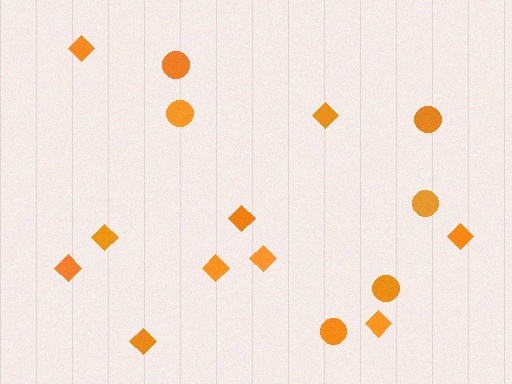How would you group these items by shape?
There are 2 groups: one group of circles (6) and one group of diamonds (10).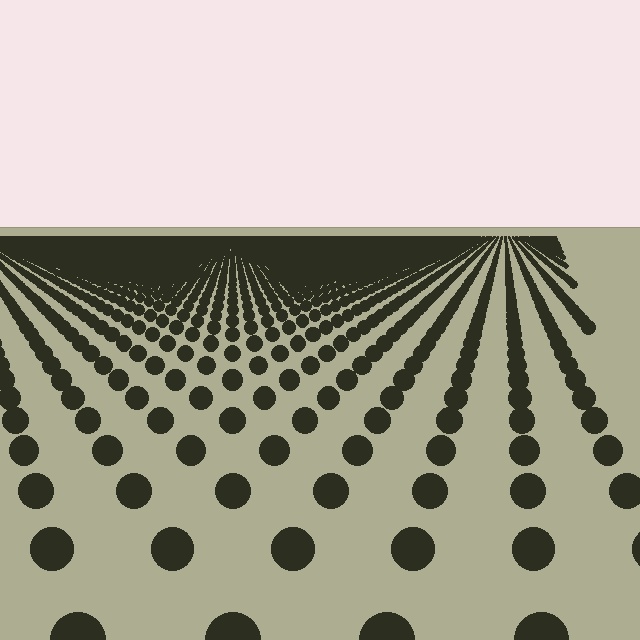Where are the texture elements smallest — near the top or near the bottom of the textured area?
Near the top.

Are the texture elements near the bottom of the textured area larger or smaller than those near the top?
Larger. Near the bottom, elements are closer to the viewer and appear at a bigger on-screen size.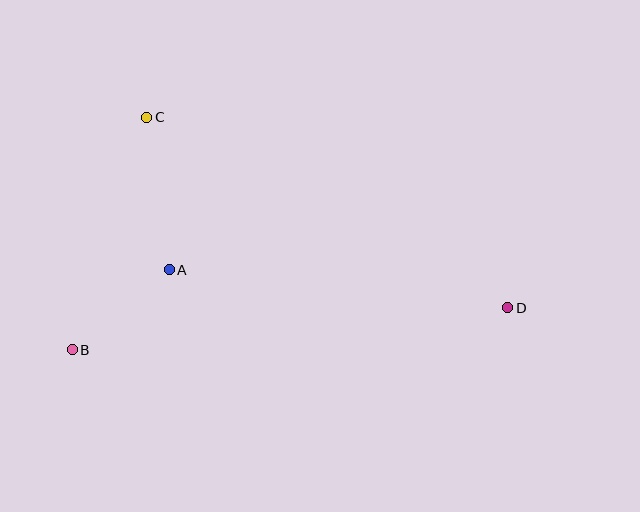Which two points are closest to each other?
Points A and B are closest to each other.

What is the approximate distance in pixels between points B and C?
The distance between B and C is approximately 244 pixels.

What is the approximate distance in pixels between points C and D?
The distance between C and D is approximately 408 pixels.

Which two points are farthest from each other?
Points B and D are farthest from each other.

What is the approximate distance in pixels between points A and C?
The distance between A and C is approximately 154 pixels.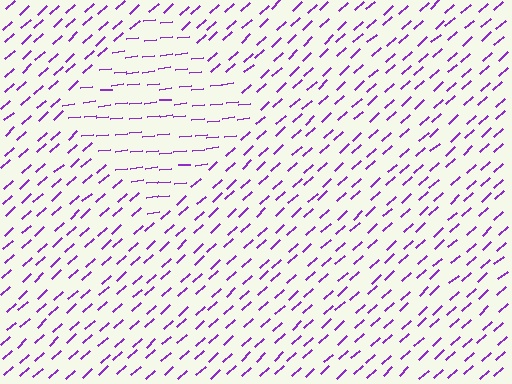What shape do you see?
I see a diamond.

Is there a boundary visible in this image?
Yes, there is a texture boundary formed by a change in line orientation.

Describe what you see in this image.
The image is filled with small purple line segments. A diamond region in the image has lines oriented differently from the surrounding lines, creating a visible texture boundary.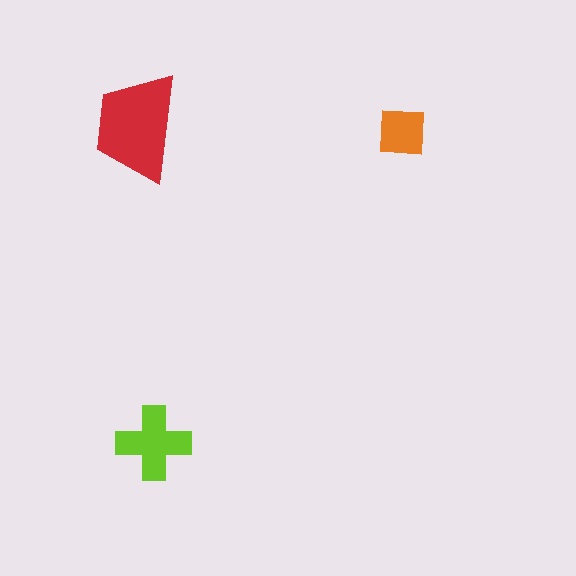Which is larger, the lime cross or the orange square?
The lime cross.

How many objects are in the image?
There are 3 objects in the image.